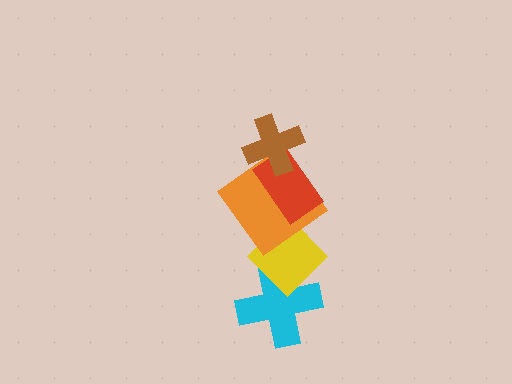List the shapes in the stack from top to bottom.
From top to bottom: the brown cross, the red rectangle, the orange diamond, the yellow diamond, the cyan cross.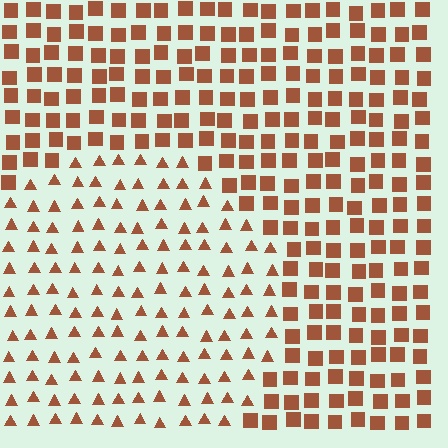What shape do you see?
I see a circle.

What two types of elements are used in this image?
The image uses triangles inside the circle region and squares outside it.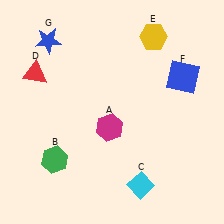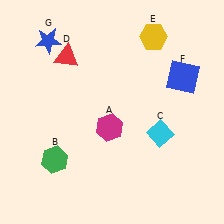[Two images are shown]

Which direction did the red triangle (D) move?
The red triangle (D) moved right.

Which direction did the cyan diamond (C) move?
The cyan diamond (C) moved up.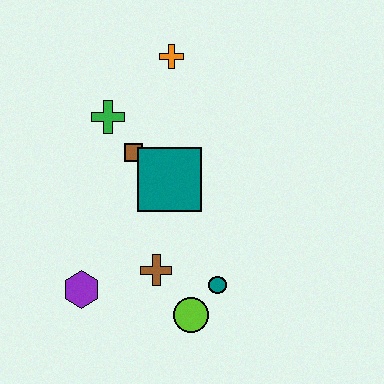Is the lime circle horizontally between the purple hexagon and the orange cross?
No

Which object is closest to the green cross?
The brown square is closest to the green cross.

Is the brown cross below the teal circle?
No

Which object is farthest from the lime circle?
The orange cross is farthest from the lime circle.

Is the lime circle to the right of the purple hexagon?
Yes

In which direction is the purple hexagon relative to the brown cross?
The purple hexagon is to the left of the brown cross.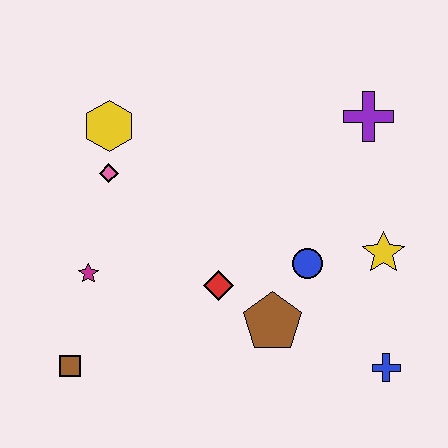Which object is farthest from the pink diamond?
The blue cross is farthest from the pink diamond.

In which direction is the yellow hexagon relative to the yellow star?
The yellow hexagon is to the left of the yellow star.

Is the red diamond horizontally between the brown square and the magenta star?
No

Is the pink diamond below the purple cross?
Yes